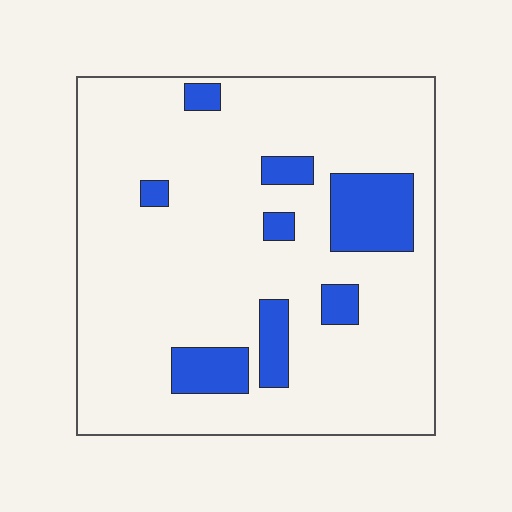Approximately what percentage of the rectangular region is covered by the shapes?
Approximately 15%.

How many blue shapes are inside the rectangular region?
8.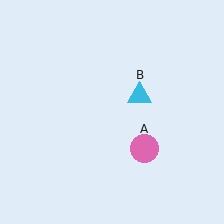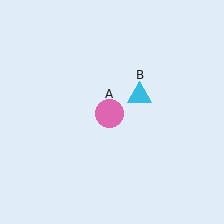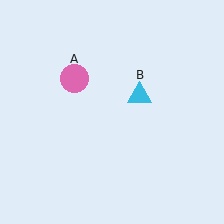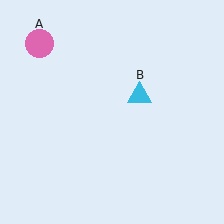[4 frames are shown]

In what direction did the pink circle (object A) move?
The pink circle (object A) moved up and to the left.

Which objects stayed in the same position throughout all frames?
Cyan triangle (object B) remained stationary.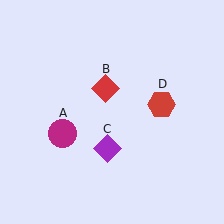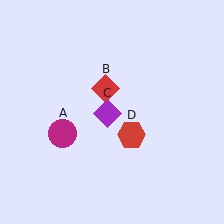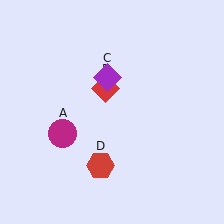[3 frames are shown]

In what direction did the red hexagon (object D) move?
The red hexagon (object D) moved down and to the left.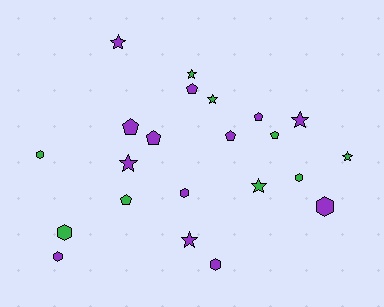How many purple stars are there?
There are 4 purple stars.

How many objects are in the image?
There are 22 objects.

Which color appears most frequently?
Purple, with 13 objects.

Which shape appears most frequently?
Star, with 8 objects.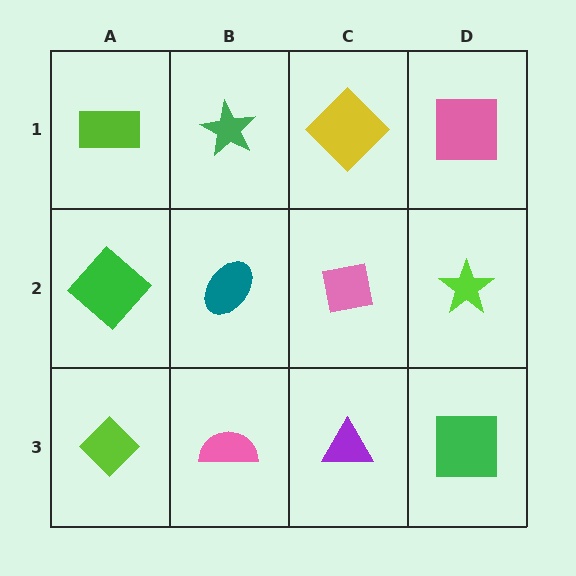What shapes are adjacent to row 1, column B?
A teal ellipse (row 2, column B), a lime rectangle (row 1, column A), a yellow diamond (row 1, column C).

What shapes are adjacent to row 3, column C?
A pink square (row 2, column C), a pink semicircle (row 3, column B), a green square (row 3, column D).